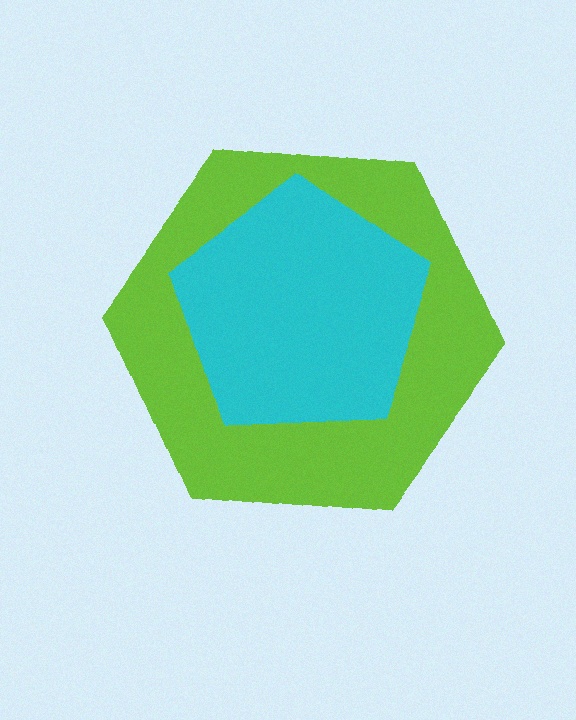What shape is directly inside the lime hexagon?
The cyan pentagon.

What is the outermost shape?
The lime hexagon.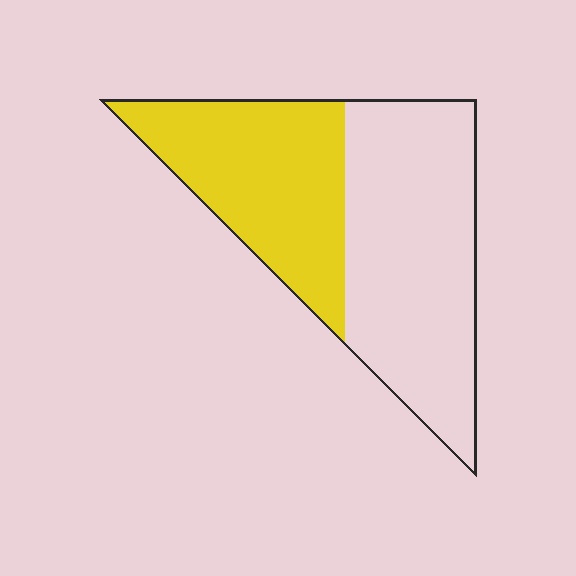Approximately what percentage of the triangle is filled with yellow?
Approximately 40%.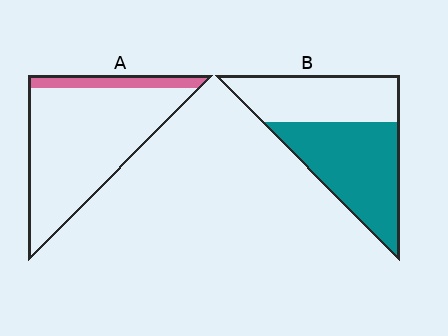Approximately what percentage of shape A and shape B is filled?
A is approximately 15% and B is approximately 55%.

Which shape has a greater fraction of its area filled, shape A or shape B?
Shape B.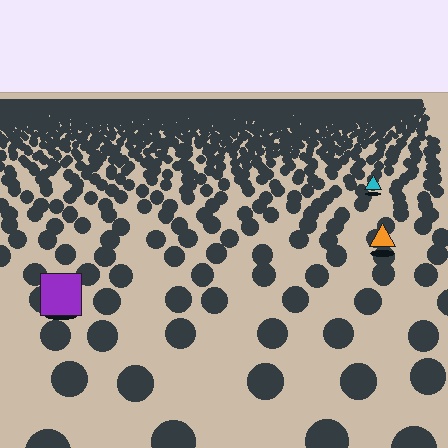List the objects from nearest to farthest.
From nearest to farthest: the purple square, the orange triangle, the cyan triangle.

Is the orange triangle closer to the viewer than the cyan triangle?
Yes. The orange triangle is closer — you can tell from the texture gradient: the ground texture is coarser near it.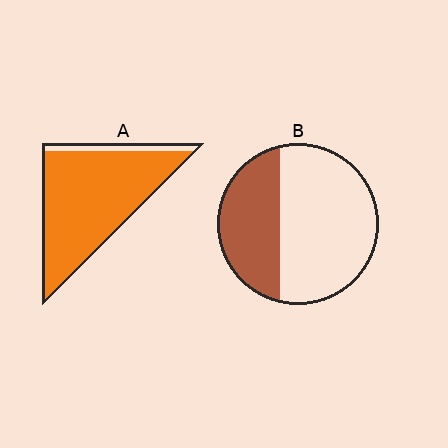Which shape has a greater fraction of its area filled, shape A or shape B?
Shape A.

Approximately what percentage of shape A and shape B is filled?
A is approximately 90% and B is approximately 35%.